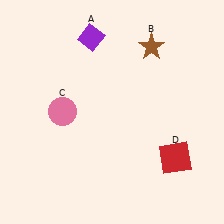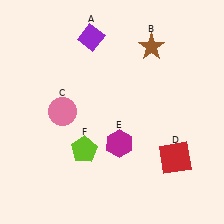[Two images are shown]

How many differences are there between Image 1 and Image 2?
There are 2 differences between the two images.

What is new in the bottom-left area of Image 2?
A lime pentagon (F) was added in the bottom-left area of Image 2.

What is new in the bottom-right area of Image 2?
A magenta hexagon (E) was added in the bottom-right area of Image 2.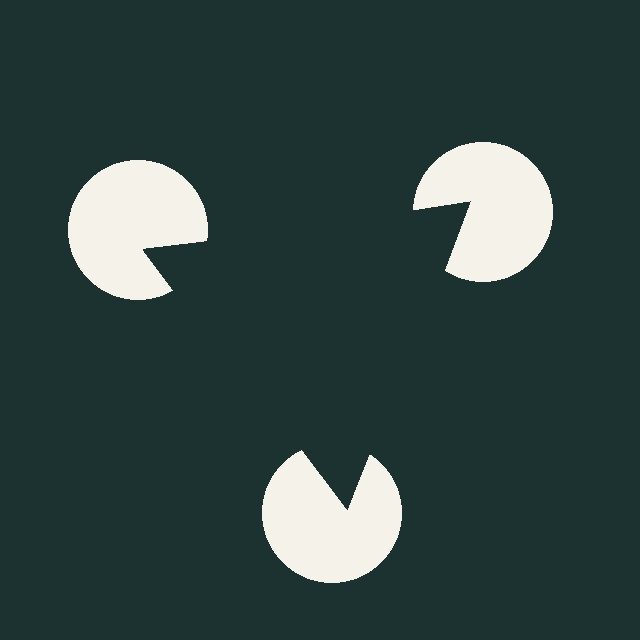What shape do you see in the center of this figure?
An illusory triangle — its edges are inferred from the aligned wedge cuts in the pac-man discs, not physically drawn.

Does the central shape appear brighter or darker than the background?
It typically appears slightly darker than the background, even though no actual brightness change is drawn.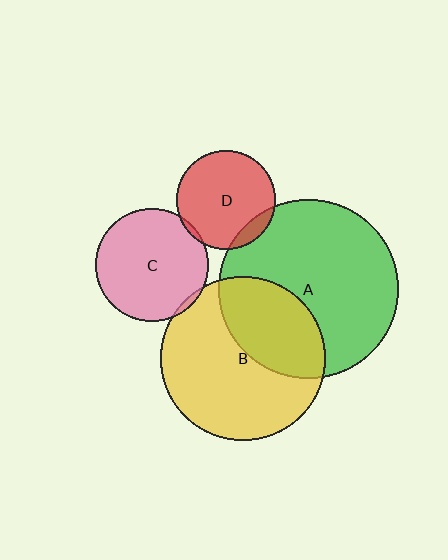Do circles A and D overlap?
Yes.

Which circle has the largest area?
Circle A (green).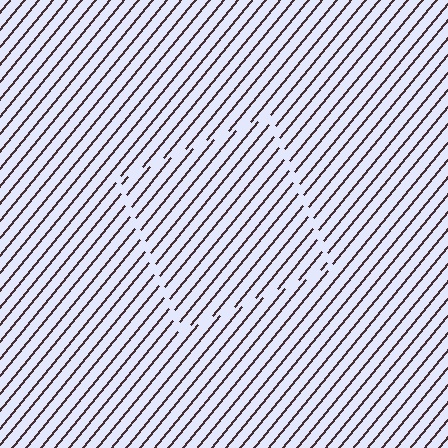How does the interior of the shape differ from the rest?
The interior of the shape contains the same grating, shifted by half a period — the contour is defined by the phase discontinuity where line-ends from the inner and outer gratings abut.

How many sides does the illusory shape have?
4 sides — the line-ends trace a square.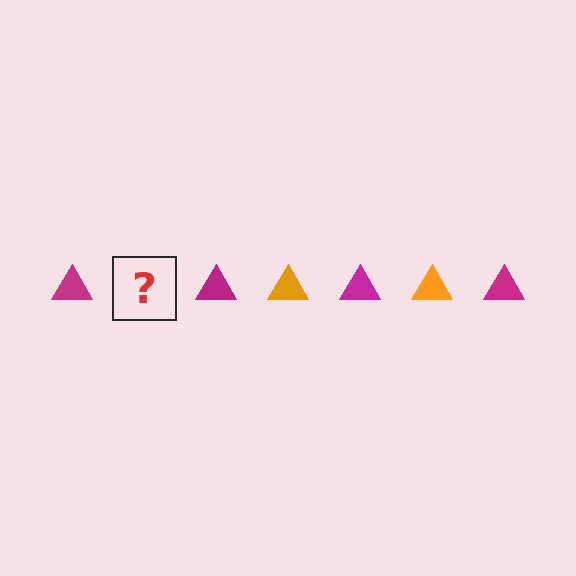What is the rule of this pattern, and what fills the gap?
The rule is that the pattern cycles through magenta, orange triangles. The gap should be filled with an orange triangle.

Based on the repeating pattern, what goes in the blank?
The blank should be an orange triangle.